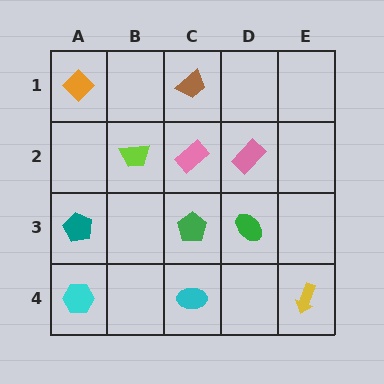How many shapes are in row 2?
3 shapes.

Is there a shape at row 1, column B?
No, that cell is empty.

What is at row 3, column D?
A green ellipse.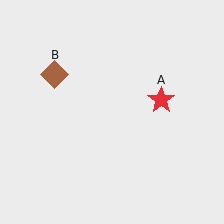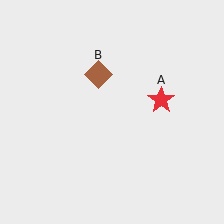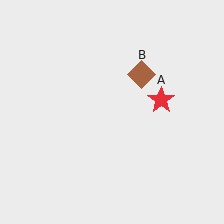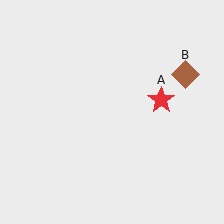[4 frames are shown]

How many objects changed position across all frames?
1 object changed position: brown diamond (object B).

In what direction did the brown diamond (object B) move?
The brown diamond (object B) moved right.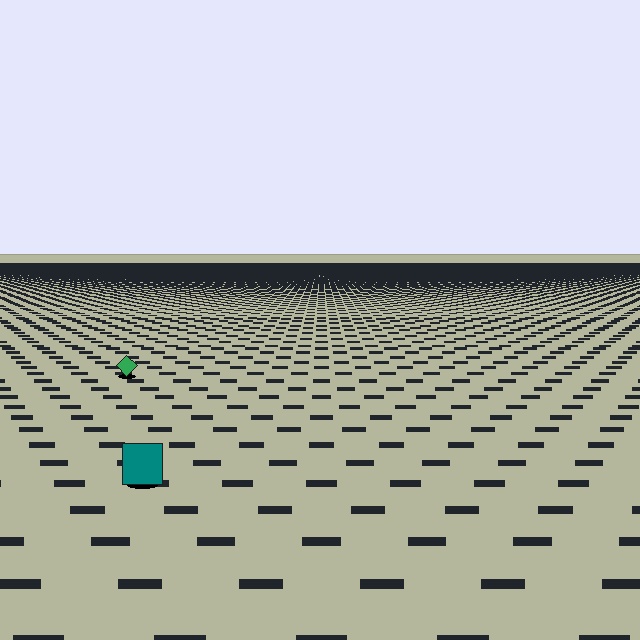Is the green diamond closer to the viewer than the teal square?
No. The teal square is closer — you can tell from the texture gradient: the ground texture is coarser near it.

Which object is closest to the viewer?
The teal square is closest. The texture marks near it are larger and more spread out.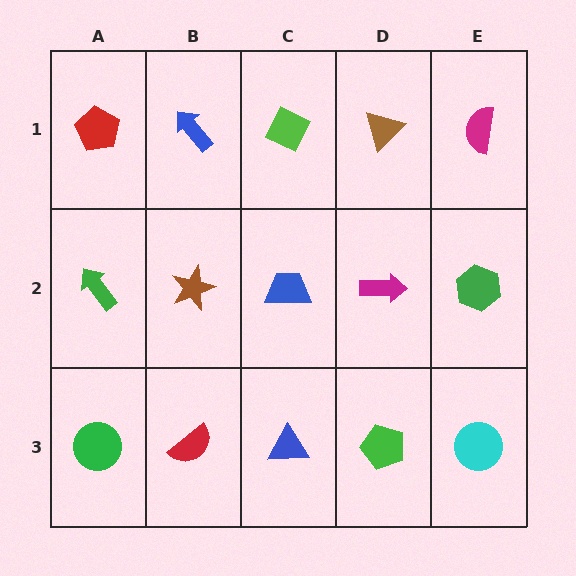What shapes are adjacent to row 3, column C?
A blue trapezoid (row 2, column C), a red semicircle (row 3, column B), a green pentagon (row 3, column D).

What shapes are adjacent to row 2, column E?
A magenta semicircle (row 1, column E), a cyan circle (row 3, column E), a magenta arrow (row 2, column D).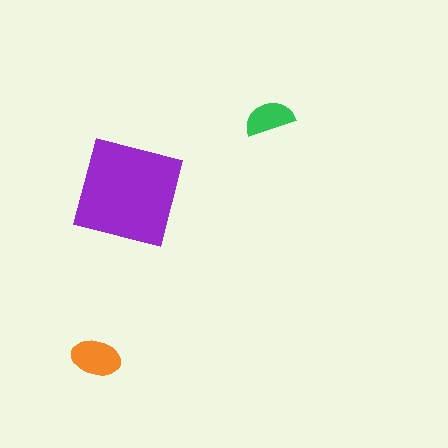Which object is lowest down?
The orange ellipse is bottommost.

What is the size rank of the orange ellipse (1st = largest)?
2nd.